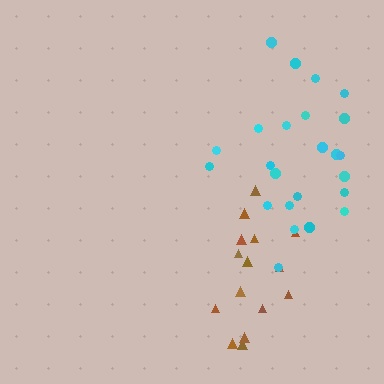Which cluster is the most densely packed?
Cyan.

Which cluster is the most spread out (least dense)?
Brown.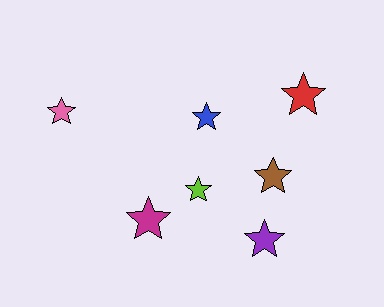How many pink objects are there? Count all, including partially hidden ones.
There is 1 pink object.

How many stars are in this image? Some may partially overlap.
There are 7 stars.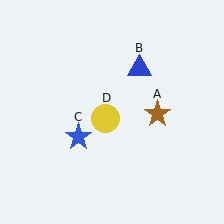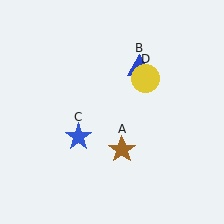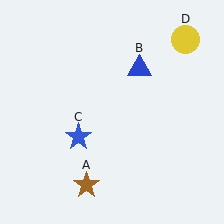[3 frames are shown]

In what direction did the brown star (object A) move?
The brown star (object A) moved down and to the left.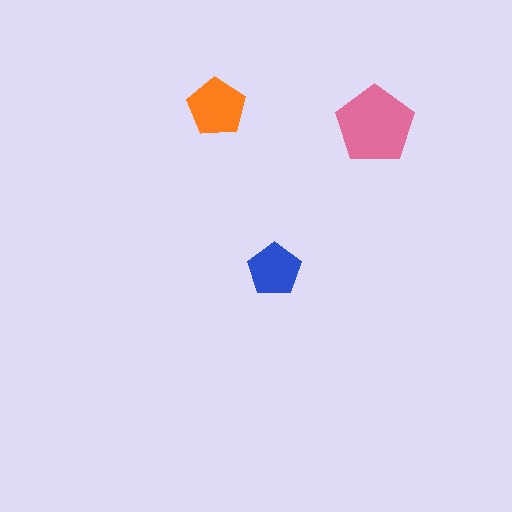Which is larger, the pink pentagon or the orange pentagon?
The pink one.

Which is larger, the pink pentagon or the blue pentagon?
The pink one.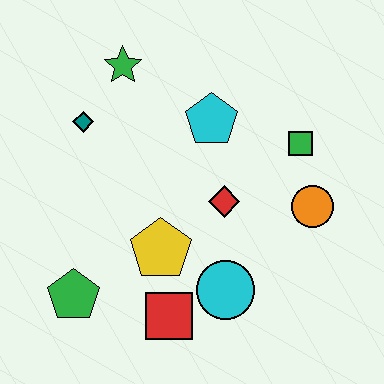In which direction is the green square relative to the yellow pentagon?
The green square is to the right of the yellow pentagon.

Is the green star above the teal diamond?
Yes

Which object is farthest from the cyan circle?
The green star is farthest from the cyan circle.